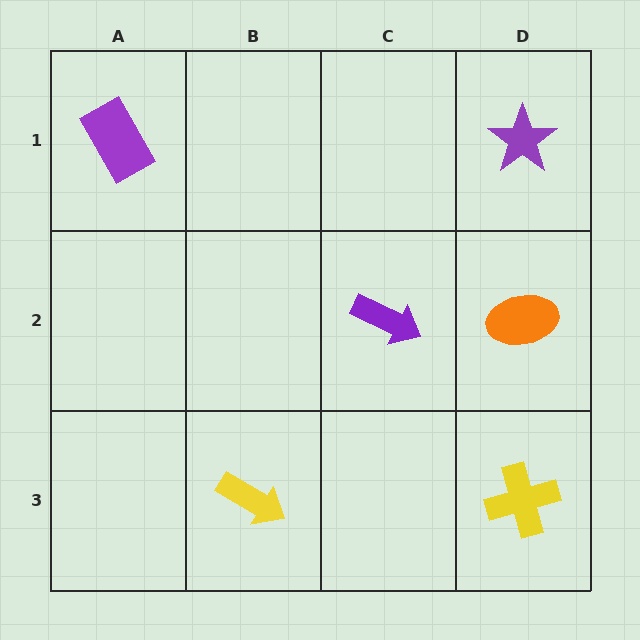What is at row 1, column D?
A purple star.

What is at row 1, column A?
A purple rectangle.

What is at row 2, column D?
An orange ellipse.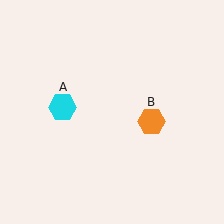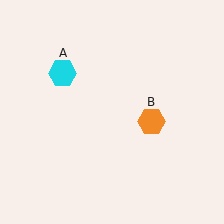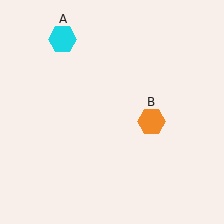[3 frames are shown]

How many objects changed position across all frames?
1 object changed position: cyan hexagon (object A).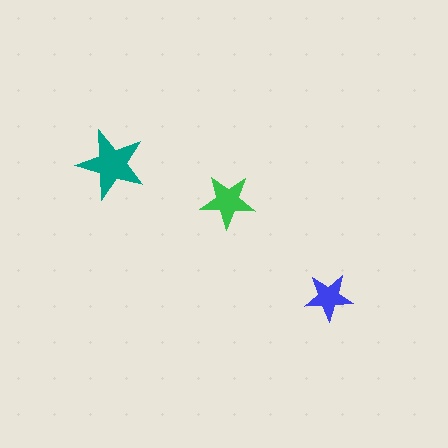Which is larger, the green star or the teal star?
The teal one.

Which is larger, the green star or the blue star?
The green one.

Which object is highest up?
The teal star is topmost.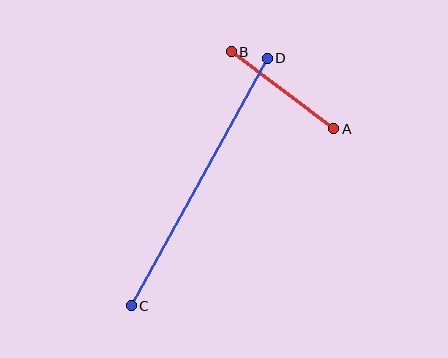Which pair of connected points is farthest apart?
Points C and D are farthest apart.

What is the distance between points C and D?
The distance is approximately 282 pixels.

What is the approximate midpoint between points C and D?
The midpoint is at approximately (199, 182) pixels.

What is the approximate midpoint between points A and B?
The midpoint is at approximately (283, 90) pixels.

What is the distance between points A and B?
The distance is approximately 129 pixels.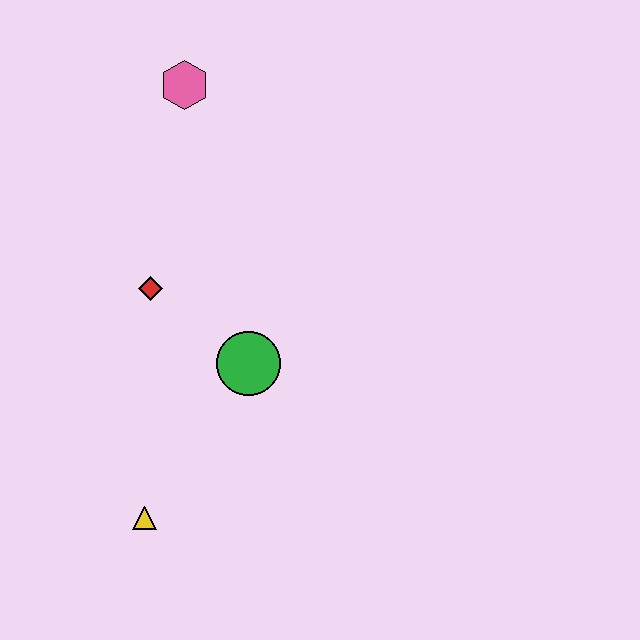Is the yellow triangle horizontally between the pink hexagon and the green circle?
No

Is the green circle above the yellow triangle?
Yes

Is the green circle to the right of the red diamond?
Yes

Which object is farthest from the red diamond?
The yellow triangle is farthest from the red diamond.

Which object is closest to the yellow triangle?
The green circle is closest to the yellow triangle.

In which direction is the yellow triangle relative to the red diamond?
The yellow triangle is below the red diamond.